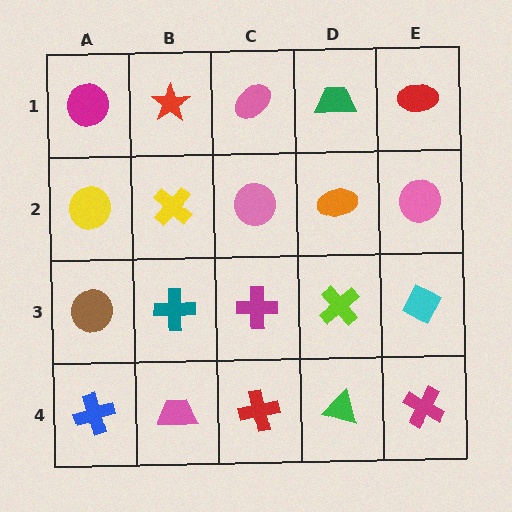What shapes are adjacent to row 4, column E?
A cyan diamond (row 3, column E), a green triangle (row 4, column D).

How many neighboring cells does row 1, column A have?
2.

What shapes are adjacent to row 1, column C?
A pink circle (row 2, column C), a red star (row 1, column B), a green trapezoid (row 1, column D).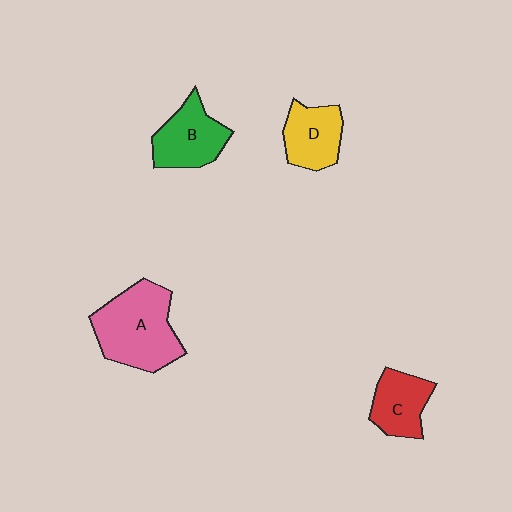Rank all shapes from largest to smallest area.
From largest to smallest: A (pink), B (green), D (yellow), C (red).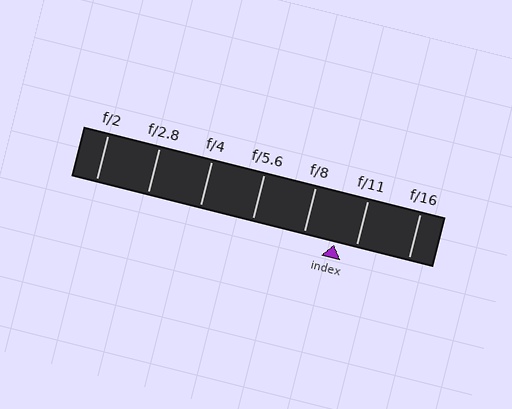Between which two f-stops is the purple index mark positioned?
The index mark is between f/8 and f/11.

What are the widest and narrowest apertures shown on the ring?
The widest aperture shown is f/2 and the narrowest is f/16.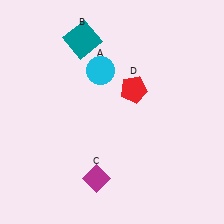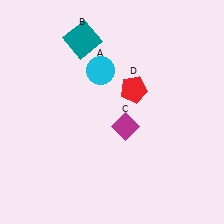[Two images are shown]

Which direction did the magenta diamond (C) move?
The magenta diamond (C) moved up.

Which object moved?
The magenta diamond (C) moved up.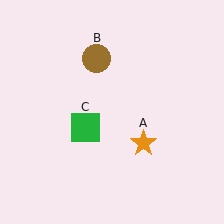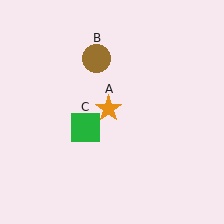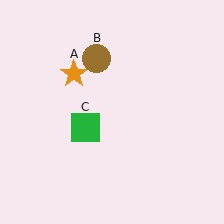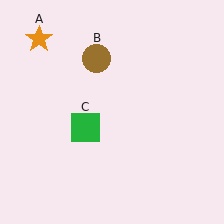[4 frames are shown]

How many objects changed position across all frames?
1 object changed position: orange star (object A).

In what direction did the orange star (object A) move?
The orange star (object A) moved up and to the left.